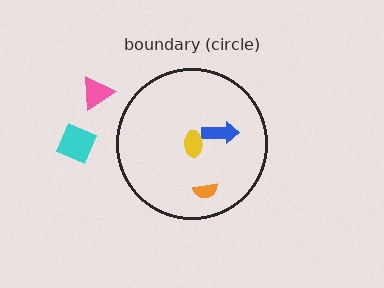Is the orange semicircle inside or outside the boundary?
Inside.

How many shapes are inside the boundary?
3 inside, 2 outside.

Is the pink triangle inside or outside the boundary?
Outside.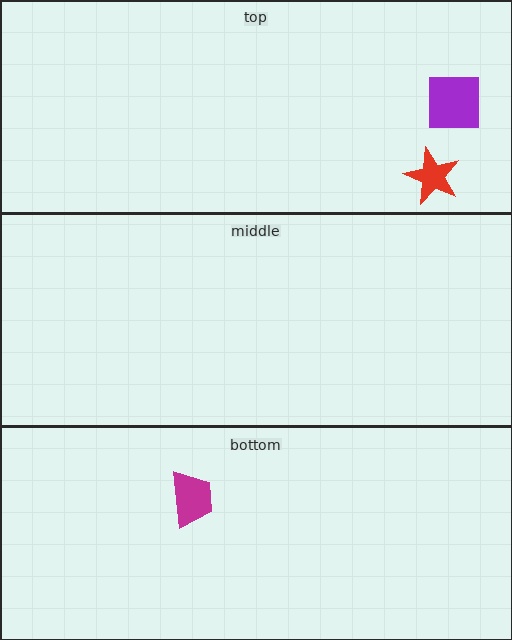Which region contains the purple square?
The top region.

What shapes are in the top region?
The purple square, the red star.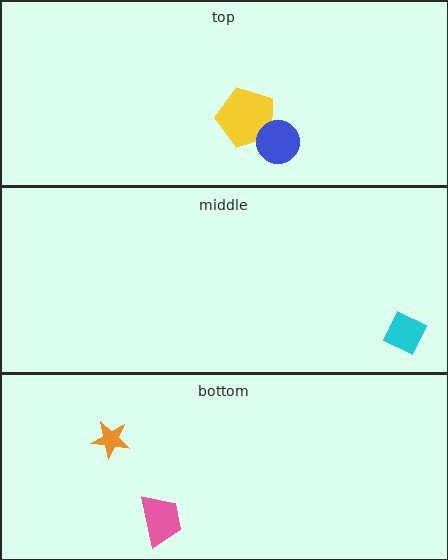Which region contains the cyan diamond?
The middle region.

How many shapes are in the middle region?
1.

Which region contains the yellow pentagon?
The top region.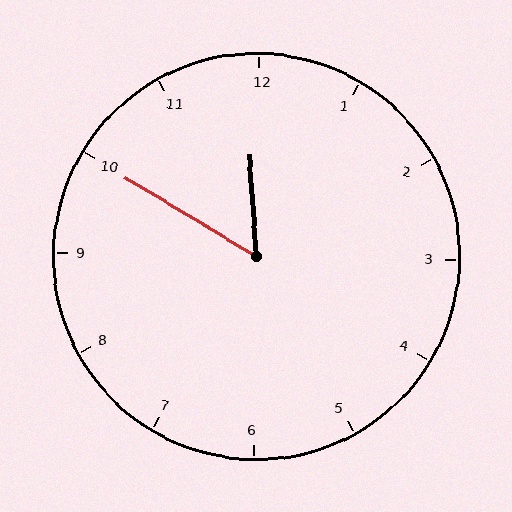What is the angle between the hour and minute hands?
Approximately 55 degrees.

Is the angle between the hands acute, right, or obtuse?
It is acute.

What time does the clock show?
11:50.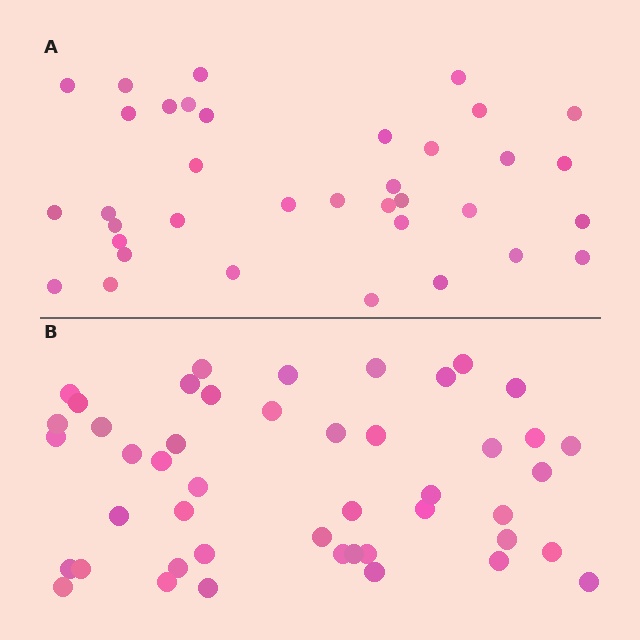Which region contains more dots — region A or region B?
Region B (the bottom region) has more dots.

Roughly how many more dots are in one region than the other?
Region B has roughly 10 or so more dots than region A.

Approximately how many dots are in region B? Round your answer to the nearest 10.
About 50 dots. (The exact count is 46, which rounds to 50.)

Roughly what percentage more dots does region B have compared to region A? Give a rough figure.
About 30% more.